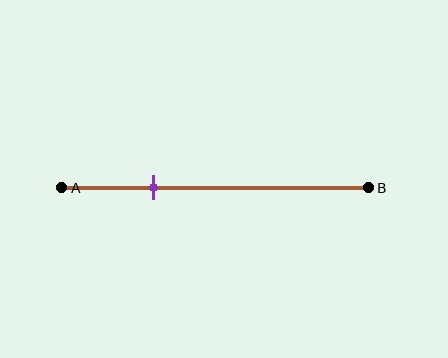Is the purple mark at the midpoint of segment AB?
No, the mark is at about 30% from A, not at the 50% midpoint.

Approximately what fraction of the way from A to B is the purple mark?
The purple mark is approximately 30% of the way from A to B.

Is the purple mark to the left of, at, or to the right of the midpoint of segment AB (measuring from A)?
The purple mark is to the left of the midpoint of segment AB.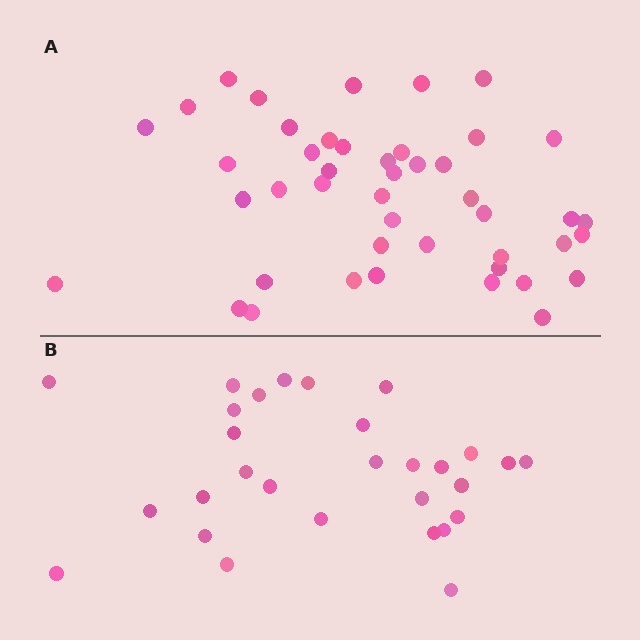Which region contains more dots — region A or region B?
Region A (the top region) has more dots.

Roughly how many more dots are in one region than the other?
Region A has approximately 15 more dots than region B.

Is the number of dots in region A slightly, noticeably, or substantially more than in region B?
Region A has substantially more. The ratio is roughly 1.6 to 1.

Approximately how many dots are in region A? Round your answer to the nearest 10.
About 40 dots. (The exact count is 45, which rounds to 40.)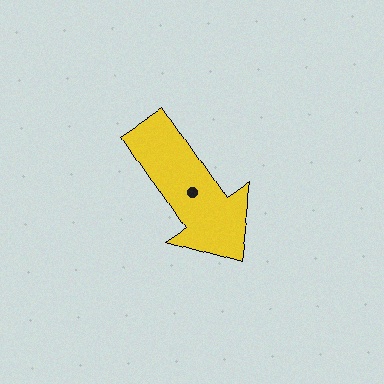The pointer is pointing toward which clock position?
Roughly 5 o'clock.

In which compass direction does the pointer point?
Southeast.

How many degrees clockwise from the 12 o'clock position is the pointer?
Approximately 146 degrees.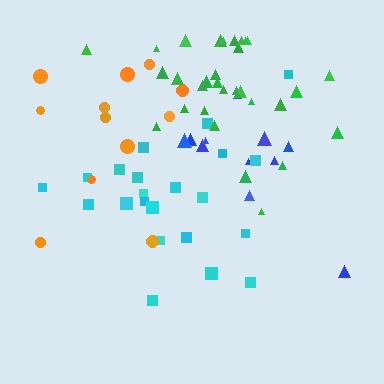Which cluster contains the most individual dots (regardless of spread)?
Green (34).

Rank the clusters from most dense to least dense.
green, cyan, orange, blue.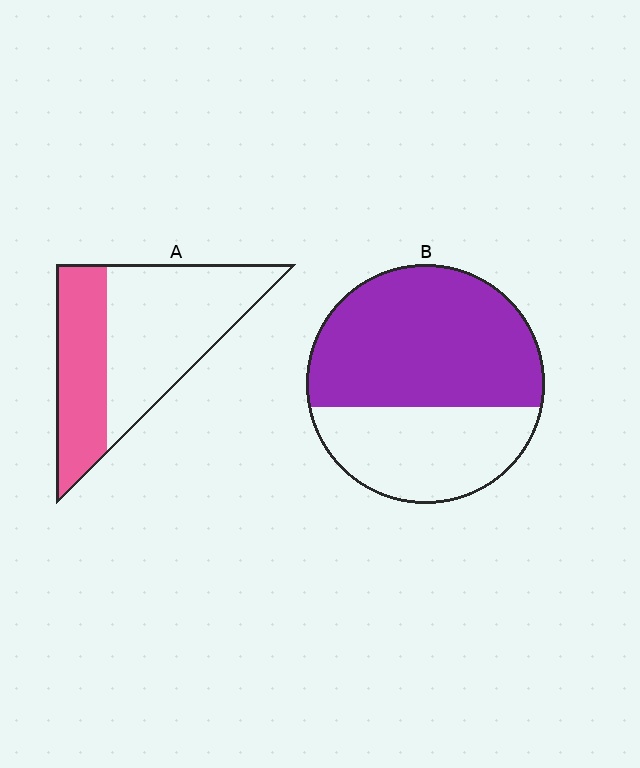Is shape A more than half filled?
No.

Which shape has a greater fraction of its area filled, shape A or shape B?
Shape B.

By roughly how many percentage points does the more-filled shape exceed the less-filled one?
By roughly 25 percentage points (B over A).